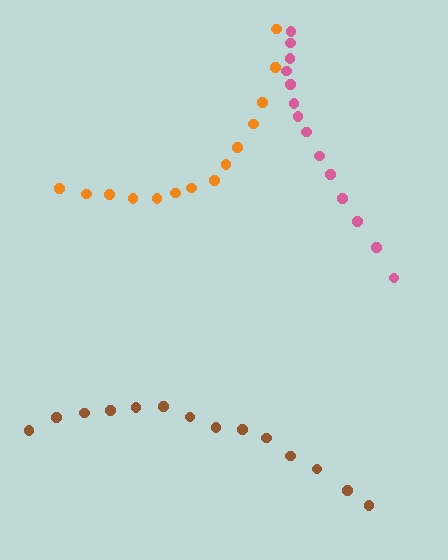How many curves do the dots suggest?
There are 3 distinct paths.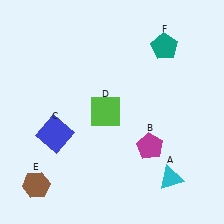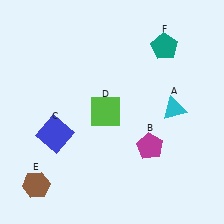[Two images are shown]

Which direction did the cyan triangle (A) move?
The cyan triangle (A) moved up.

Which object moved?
The cyan triangle (A) moved up.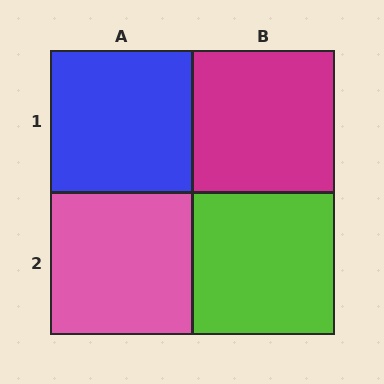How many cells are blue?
1 cell is blue.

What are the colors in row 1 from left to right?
Blue, magenta.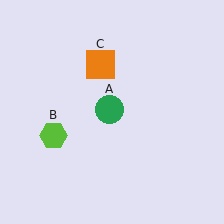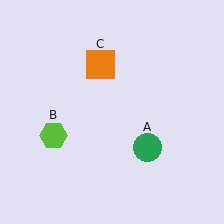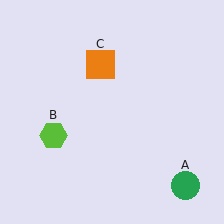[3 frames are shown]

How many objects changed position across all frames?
1 object changed position: green circle (object A).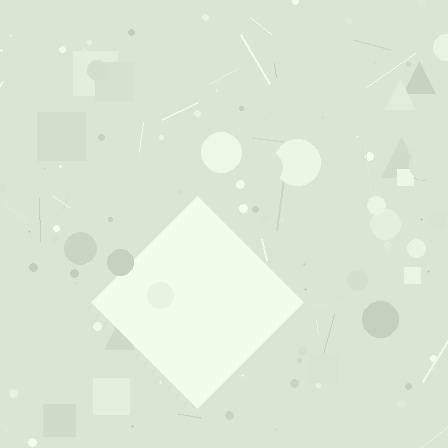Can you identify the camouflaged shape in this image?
The camouflaged shape is a diamond.